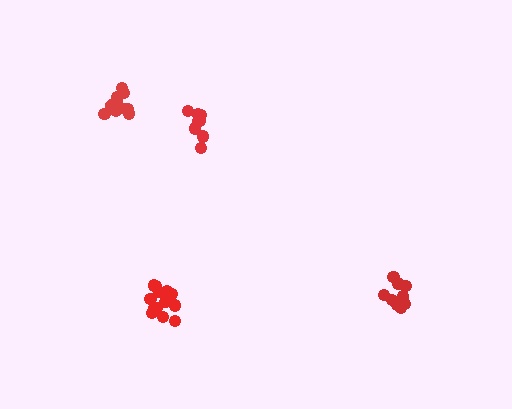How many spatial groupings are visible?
There are 4 spatial groupings.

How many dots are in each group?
Group 1: 11 dots, Group 2: 14 dots, Group 3: 8 dots, Group 4: 11 dots (44 total).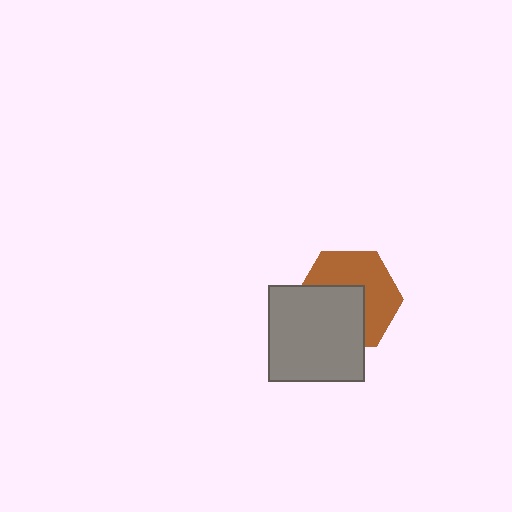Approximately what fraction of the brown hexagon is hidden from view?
Roughly 47% of the brown hexagon is hidden behind the gray rectangle.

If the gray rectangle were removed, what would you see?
You would see the complete brown hexagon.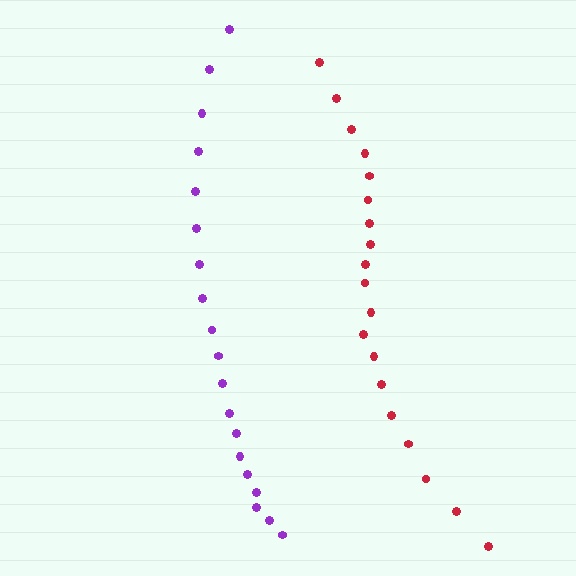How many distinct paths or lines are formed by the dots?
There are 2 distinct paths.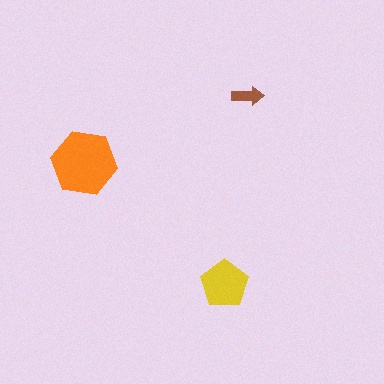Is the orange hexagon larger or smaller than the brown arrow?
Larger.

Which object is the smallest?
The brown arrow.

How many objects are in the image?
There are 3 objects in the image.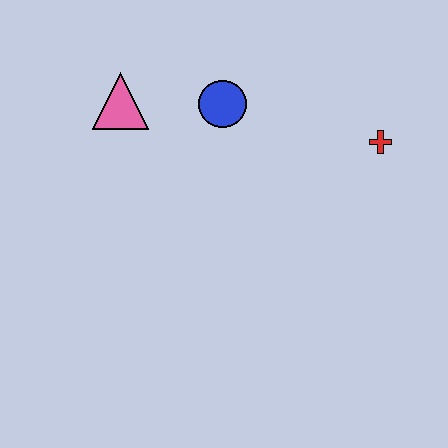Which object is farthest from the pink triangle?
The red cross is farthest from the pink triangle.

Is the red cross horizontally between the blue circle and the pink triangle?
No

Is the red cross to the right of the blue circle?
Yes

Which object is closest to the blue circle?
The pink triangle is closest to the blue circle.